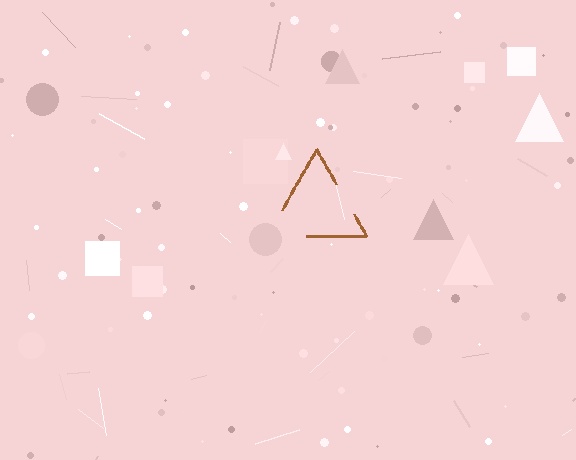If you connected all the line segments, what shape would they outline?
They would outline a triangle.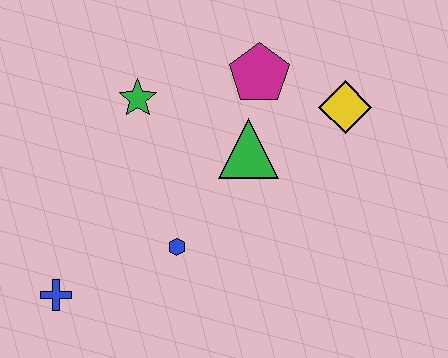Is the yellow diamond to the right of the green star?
Yes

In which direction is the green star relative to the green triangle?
The green star is to the left of the green triangle.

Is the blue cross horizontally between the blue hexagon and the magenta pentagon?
No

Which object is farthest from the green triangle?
The blue cross is farthest from the green triangle.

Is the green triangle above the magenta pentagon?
No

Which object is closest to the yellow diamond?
The magenta pentagon is closest to the yellow diamond.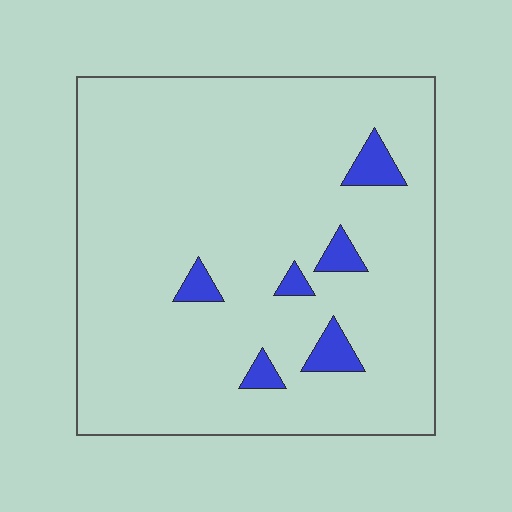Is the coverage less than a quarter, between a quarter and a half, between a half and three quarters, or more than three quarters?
Less than a quarter.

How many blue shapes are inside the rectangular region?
6.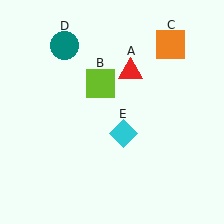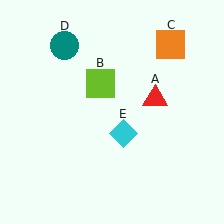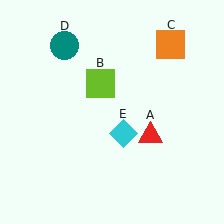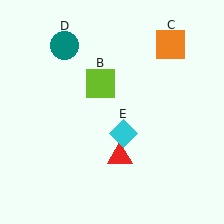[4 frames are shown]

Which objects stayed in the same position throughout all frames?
Lime square (object B) and orange square (object C) and teal circle (object D) and cyan diamond (object E) remained stationary.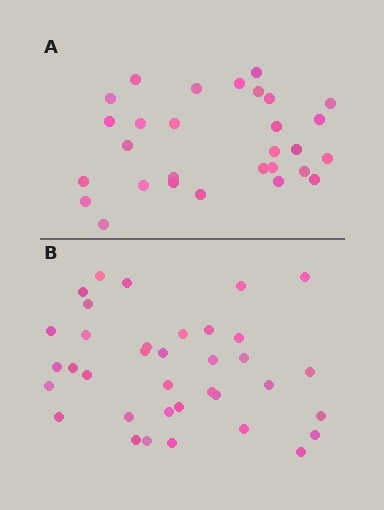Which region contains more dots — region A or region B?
Region B (the bottom region) has more dots.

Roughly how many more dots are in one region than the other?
Region B has roughly 8 or so more dots than region A.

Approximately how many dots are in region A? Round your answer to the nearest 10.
About 30 dots. (The exact count is 29, which rounds to 30.)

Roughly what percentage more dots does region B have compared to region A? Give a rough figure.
About 25% more.